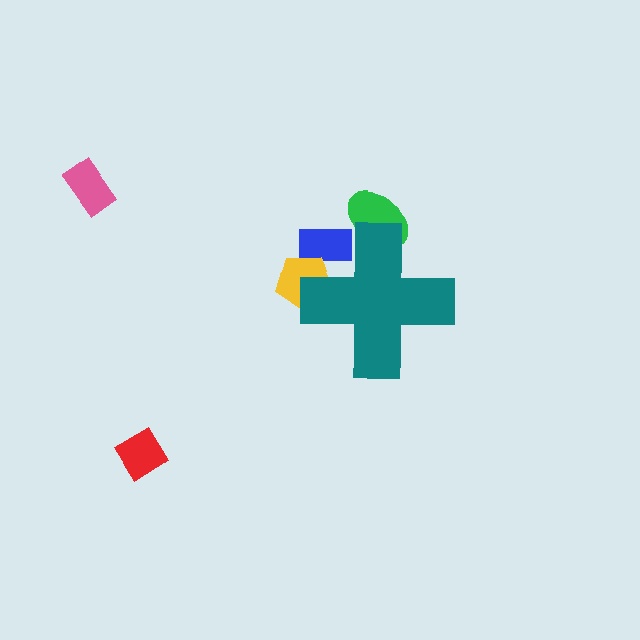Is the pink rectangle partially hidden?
No, the pink rectangle is fully visible.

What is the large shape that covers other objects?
A teal cross.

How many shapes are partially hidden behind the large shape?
3 shapes are partially hidden.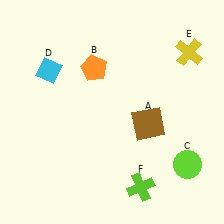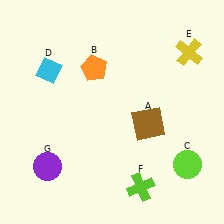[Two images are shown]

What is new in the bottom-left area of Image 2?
A purple circle (G) was added in the bottom-left area of Image 2.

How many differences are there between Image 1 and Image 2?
There is 1 difference between the two images.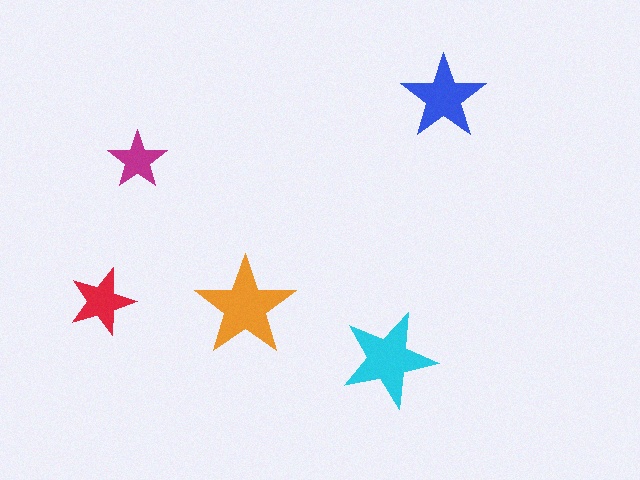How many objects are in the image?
There are 5 objects in the image.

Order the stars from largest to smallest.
the orange one, the cyan one, the blue one, the red one, the magenta one.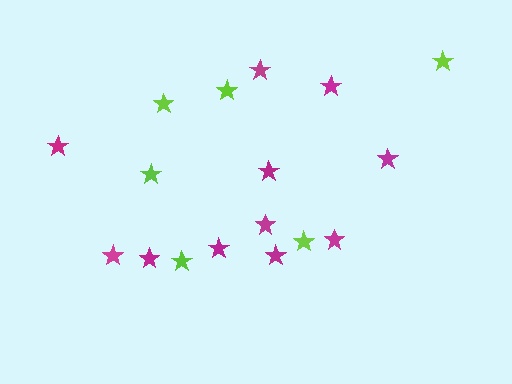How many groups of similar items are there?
There are 2 groups: one group of lime stars (6) and one group of magenta stars (11).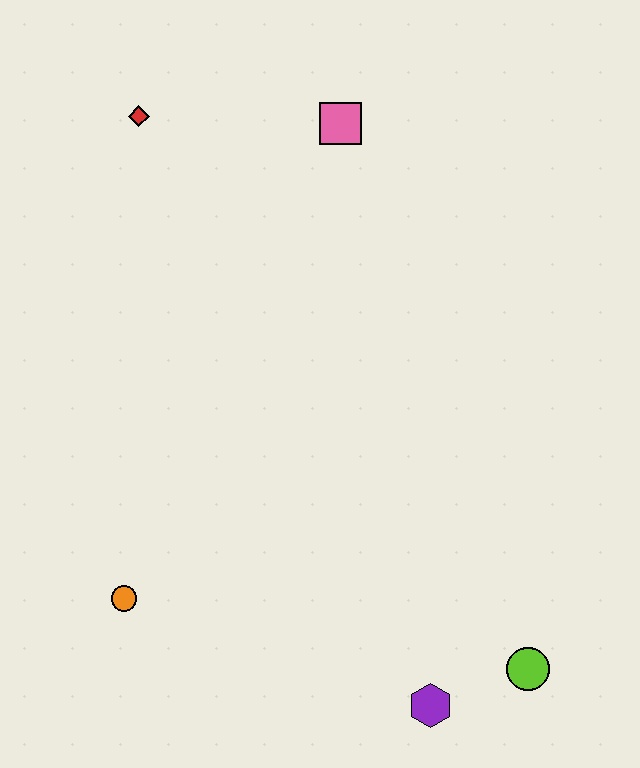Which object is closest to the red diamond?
The pink square is closest to the red diamond.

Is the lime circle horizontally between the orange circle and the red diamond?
No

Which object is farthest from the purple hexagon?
The red diamond is farthest from the purple hexagon.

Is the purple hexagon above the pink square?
No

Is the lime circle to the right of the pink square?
Yes